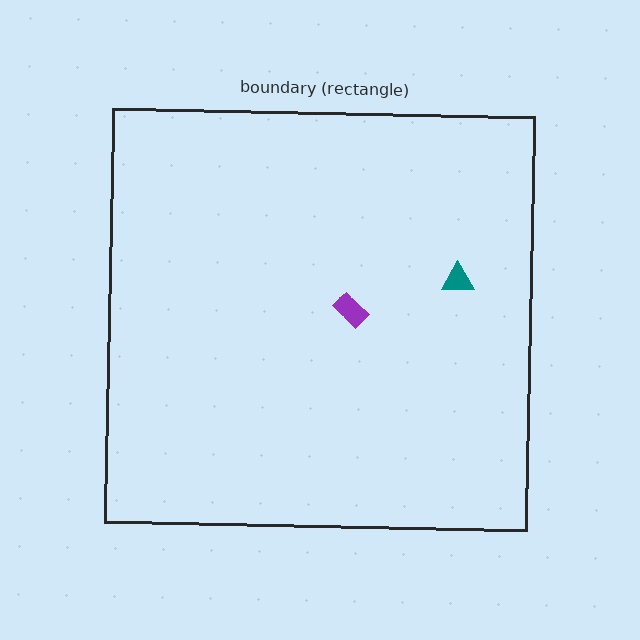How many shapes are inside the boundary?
2 inside, 0 outside.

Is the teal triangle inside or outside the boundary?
Inside.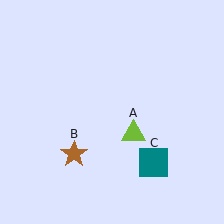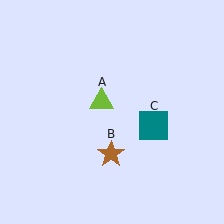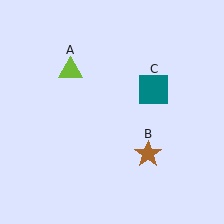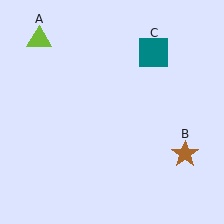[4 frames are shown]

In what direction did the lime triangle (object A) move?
The lime triangle (object A) moved up and to the left.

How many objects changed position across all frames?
3 objects changed position: lime triangle (object A), brown star (object B), teal square (object C).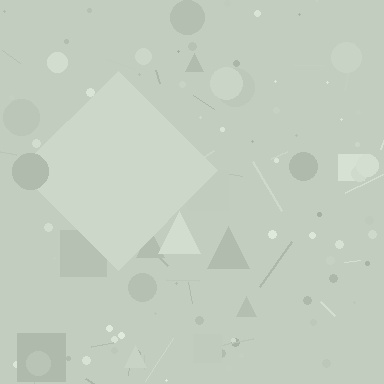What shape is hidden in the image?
A diamond is hidden in the image.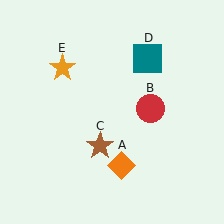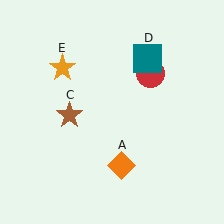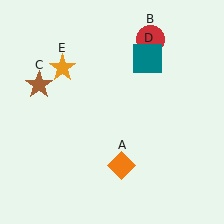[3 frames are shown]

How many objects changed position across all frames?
2 objects changed position: red circle (object B), brown star (object C).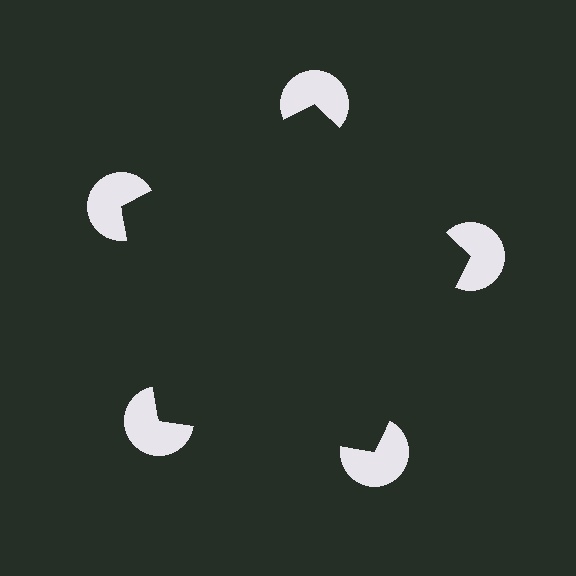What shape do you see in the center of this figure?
An illusory pentagon — its edges are inferred from the aligned wedge cuts in the pac-man discs, not physically drawn.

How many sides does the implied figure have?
5 sides.